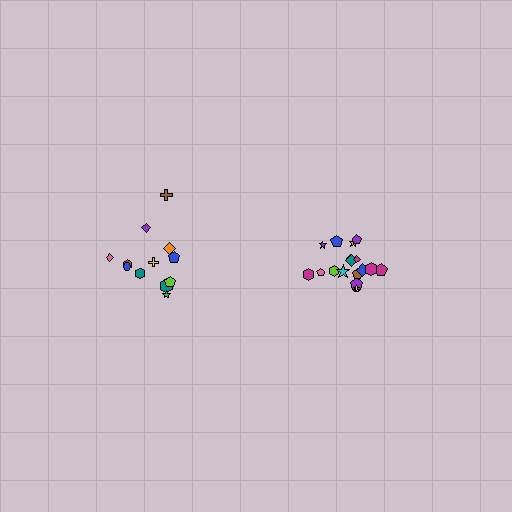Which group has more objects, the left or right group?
The right group.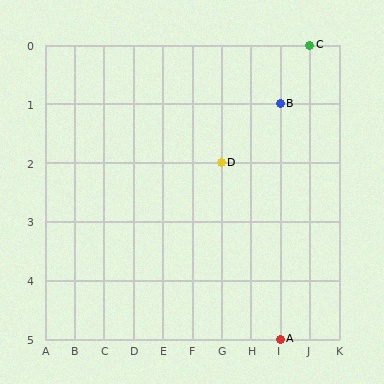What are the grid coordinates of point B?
Point B is at grid coordinates (I, 1).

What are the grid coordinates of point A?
Point A is at grid coordinates (I, 5).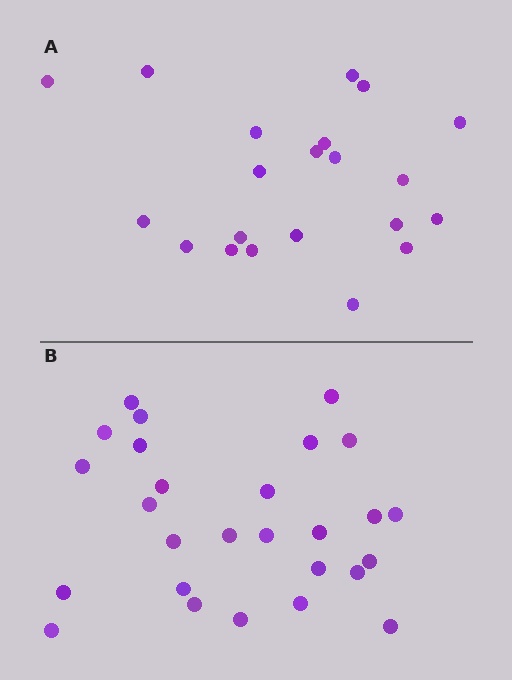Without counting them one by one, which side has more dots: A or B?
Region B (the bottom region) has more dots.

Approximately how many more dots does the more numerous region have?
Region B has about 6 more dots than region A.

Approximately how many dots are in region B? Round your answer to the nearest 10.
About 30 dots. (The exact count is 27, which rounds to 30.)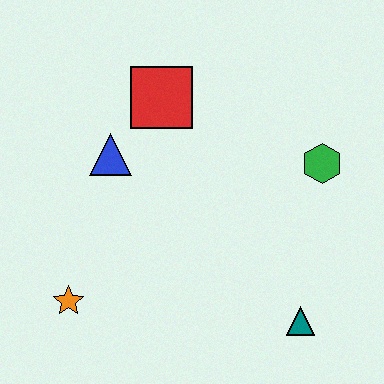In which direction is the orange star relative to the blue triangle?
The orange star is below the blue triangle.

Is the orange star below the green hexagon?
Yes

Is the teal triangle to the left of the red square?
No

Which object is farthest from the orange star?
The green hexagon is farthest from the orange star.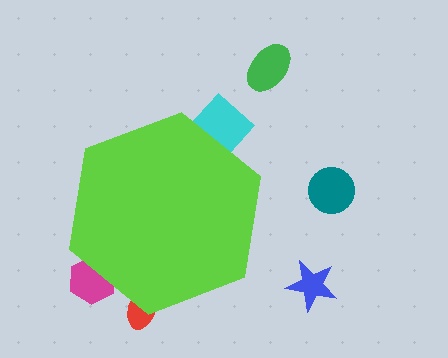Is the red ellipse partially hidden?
Yes, the red ellipse is partially hidden behind the lime hexagon.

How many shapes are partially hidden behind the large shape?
3 shapes are partially hidden.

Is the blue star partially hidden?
No, the blue star is fully visible.